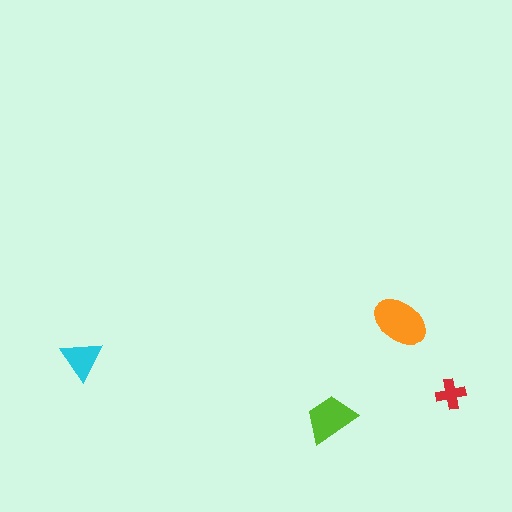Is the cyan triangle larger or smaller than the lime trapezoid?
Smaller.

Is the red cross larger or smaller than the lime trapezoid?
Smaller.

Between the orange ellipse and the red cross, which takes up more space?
The orange ellipse.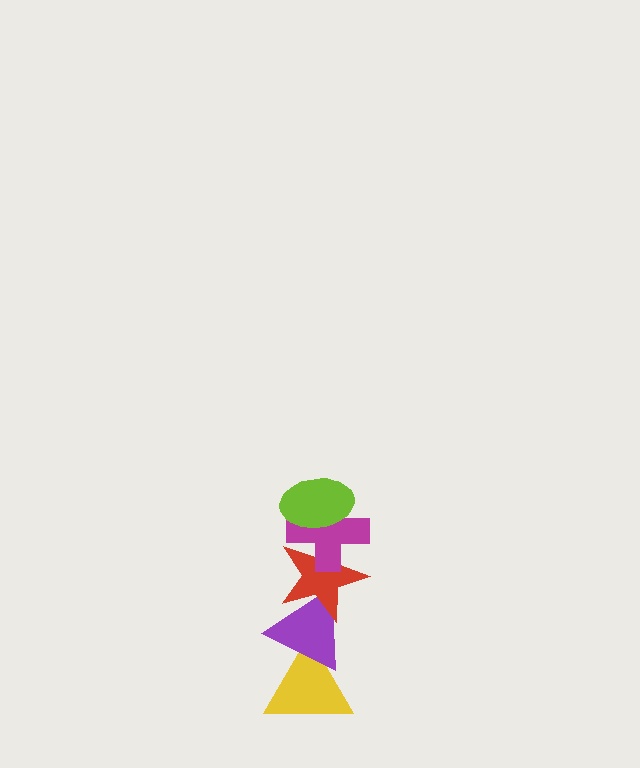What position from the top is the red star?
The red star is 3rd from the top.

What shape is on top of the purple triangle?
The red star is on top of the purple triangle.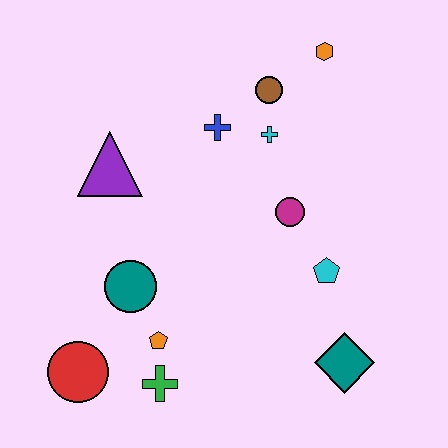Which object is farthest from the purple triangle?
The teal diamond is farthest from the purple triangle.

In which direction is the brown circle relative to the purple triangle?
The brown circle is to the right of the purple triangle.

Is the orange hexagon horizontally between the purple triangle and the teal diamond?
Yes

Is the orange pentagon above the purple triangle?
No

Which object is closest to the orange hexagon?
The brown circle is closest to the orange hexagon.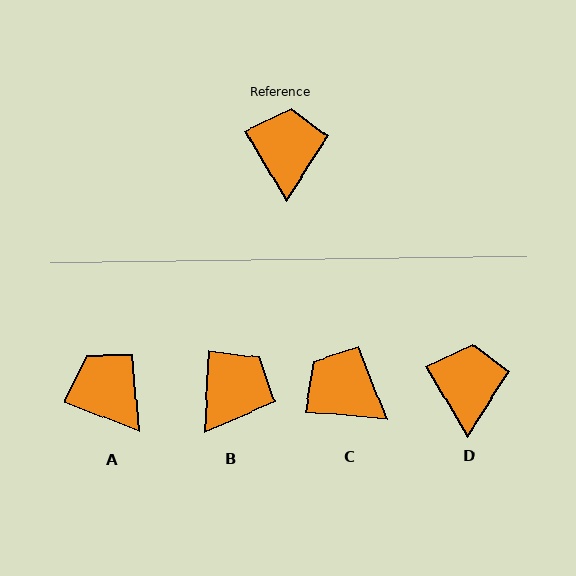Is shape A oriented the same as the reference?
No, it is off by about 38 degrees.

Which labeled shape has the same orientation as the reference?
D.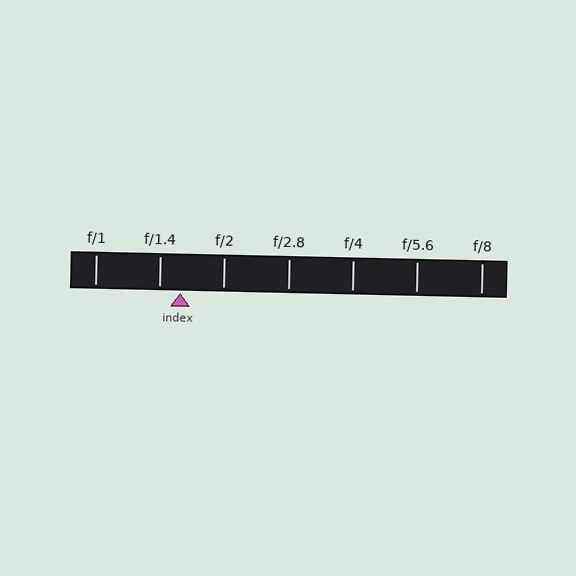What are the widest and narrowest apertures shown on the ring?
The widest aperture shown is f/1 and the narrowest is f/8.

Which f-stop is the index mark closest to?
The index mark is closest to f/1.4.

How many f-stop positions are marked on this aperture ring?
There are 7 f-stop positions marked.